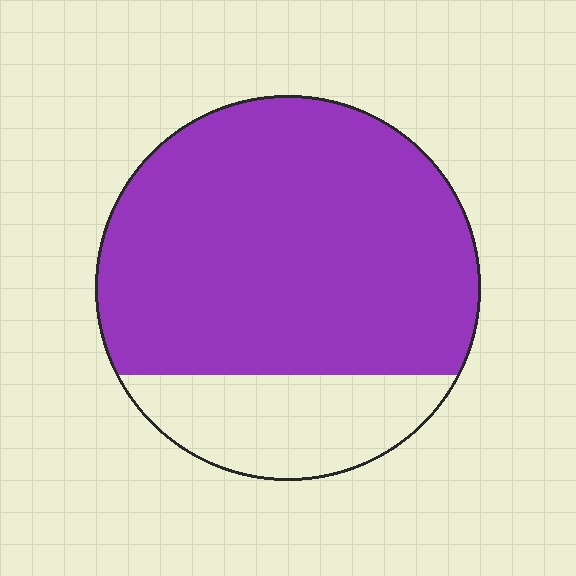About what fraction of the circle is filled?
About four fifths (4/5).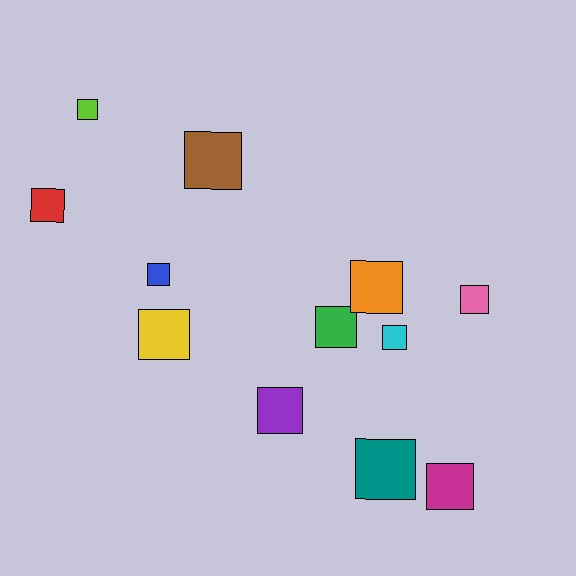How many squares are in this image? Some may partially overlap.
There are 12 squares.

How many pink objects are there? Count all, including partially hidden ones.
There is 1 pink object.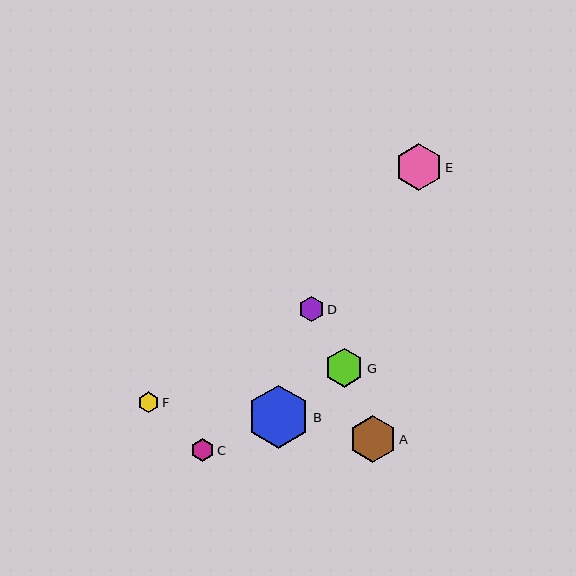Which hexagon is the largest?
Hexagon B is the largest with a size of approximately 63 pixels.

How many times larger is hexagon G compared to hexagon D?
Hexagon G is approximately 1.5 times the size of hexagon D.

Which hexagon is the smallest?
Hexagon F is the smallest with a size of approximately 21 pixels.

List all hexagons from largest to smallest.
From largest to smallest: B, E, A, G, D, C, F.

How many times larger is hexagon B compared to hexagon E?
Hexagon B is approximately 1.3 times the size of hexagon E.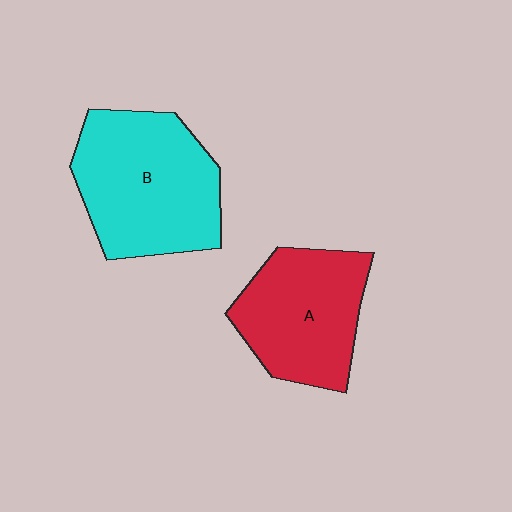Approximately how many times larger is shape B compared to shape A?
Approximately 1.2 times.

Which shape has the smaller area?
Shape A (red).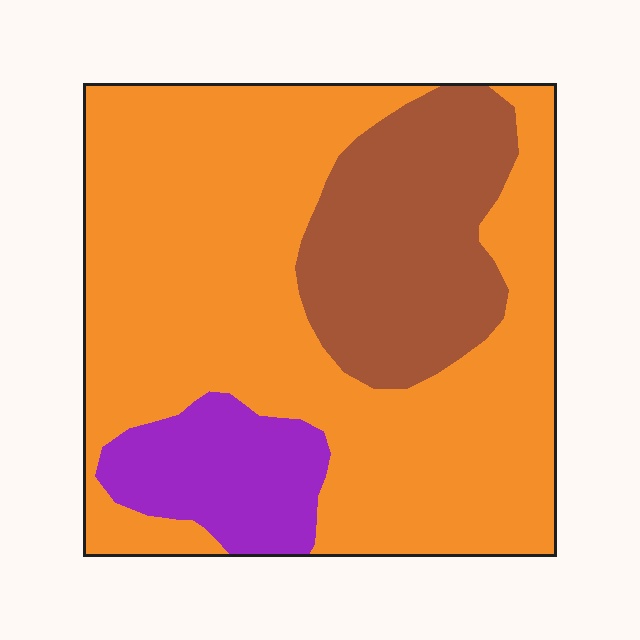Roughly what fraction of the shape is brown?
Brown covers 22% of the shape.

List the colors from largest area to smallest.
From largest to smallest: orange, brown, purple.